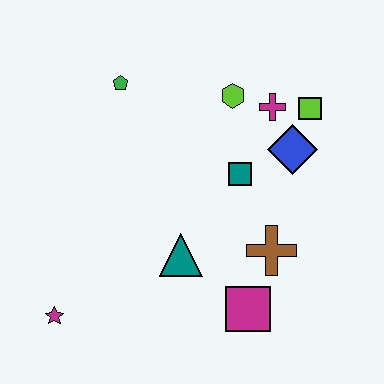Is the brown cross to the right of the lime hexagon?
Yes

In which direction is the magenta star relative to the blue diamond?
The magenta star is to the left of the blue diamond.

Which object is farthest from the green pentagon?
The magenta square is farthest from the green pentagon.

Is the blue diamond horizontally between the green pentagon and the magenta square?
No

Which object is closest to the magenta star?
The teal triangle is closest to the magenta star.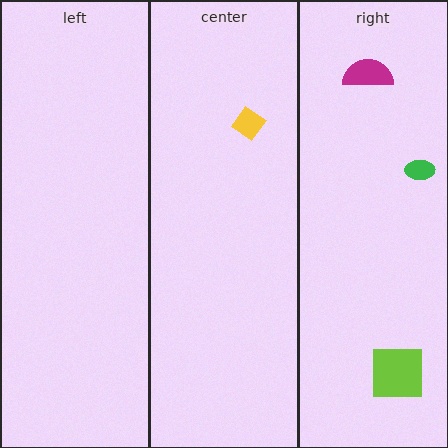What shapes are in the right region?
The lime square, the magenta semicircle, the green ellipse.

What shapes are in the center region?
The yellow diamond.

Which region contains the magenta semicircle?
The right region.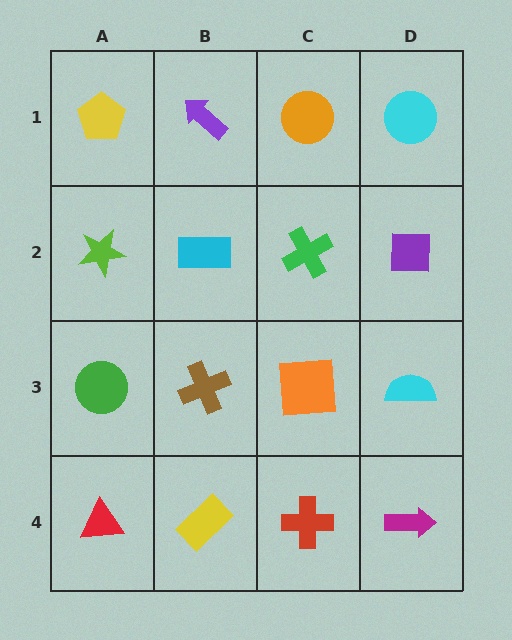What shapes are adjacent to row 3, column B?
A cyan rectangle (row 2, column B), a yellow rectangle (row 4, column B), a green circle (row 3, column A), an orange square (row 3, column C).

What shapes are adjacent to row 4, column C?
An orange square (row 3, column C), a yellow rectangle (row 4, column B), a magenta arrow (row 4, column D).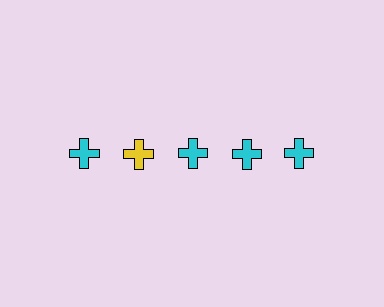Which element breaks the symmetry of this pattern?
The yellow cross in the top row, second from left column breaks the symmetry. All other shapes are cyan crosses.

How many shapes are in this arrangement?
There are 5 shapes arranged in a grid pattern.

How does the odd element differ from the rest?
It has a different color: yellow instead of cyan.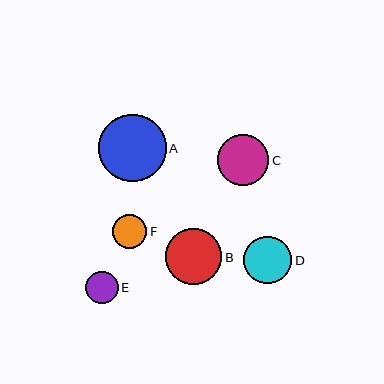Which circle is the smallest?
Circle E is the smallest with a size of approximately 33 pixels.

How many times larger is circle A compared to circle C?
Circle A is approximately 1.3 times the size of circle C.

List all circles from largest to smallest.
From largest to smallest: A, B, C, D, F, E.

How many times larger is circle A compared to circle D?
Circle A is approximately 1.4 times the size of circle D.